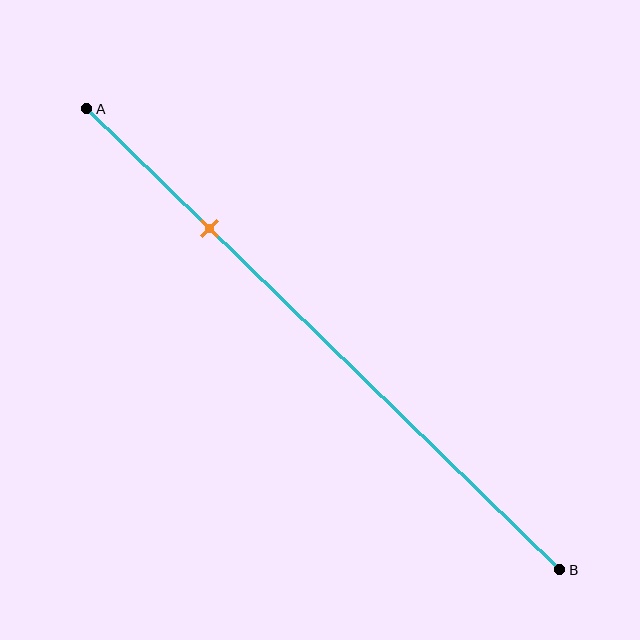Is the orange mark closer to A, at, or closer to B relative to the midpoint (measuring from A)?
The orange mark is closer to point A than the midpoint of segment AB.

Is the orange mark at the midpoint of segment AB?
No, the mark is at about 25% from A, not at the 50% midpoint.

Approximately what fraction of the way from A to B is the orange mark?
The orange mark is approximately 25% of the way from A to B.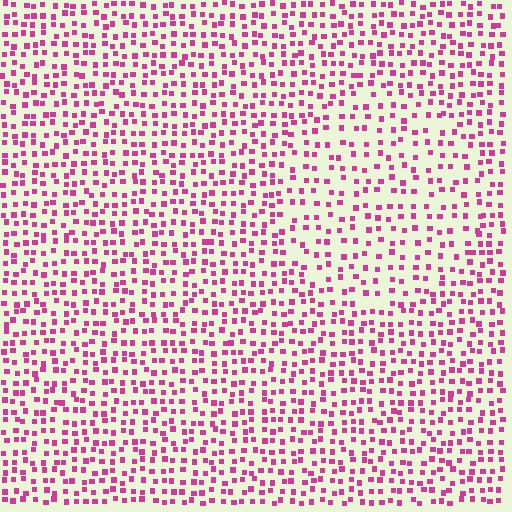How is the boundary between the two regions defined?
The boundary is defined by a change in element density (approximately 1.6x ratio). All elements are the same color, size, and shape.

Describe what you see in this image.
The image contains small magenta elements arranged at two different densities. A circle-shaped region is visible where the elements are less densely packed than the surrounding area.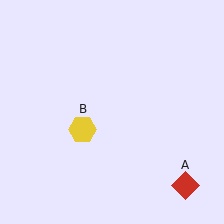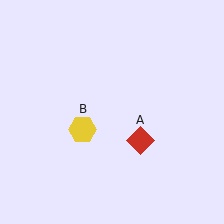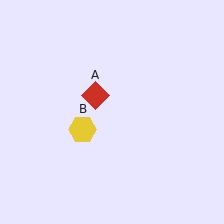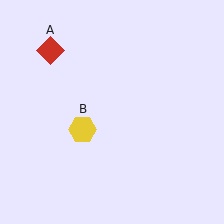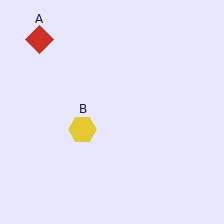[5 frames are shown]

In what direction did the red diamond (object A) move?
The red diamond (object A) moved up and to the left.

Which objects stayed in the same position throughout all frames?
Yellow hexagon (object B) remained stationary.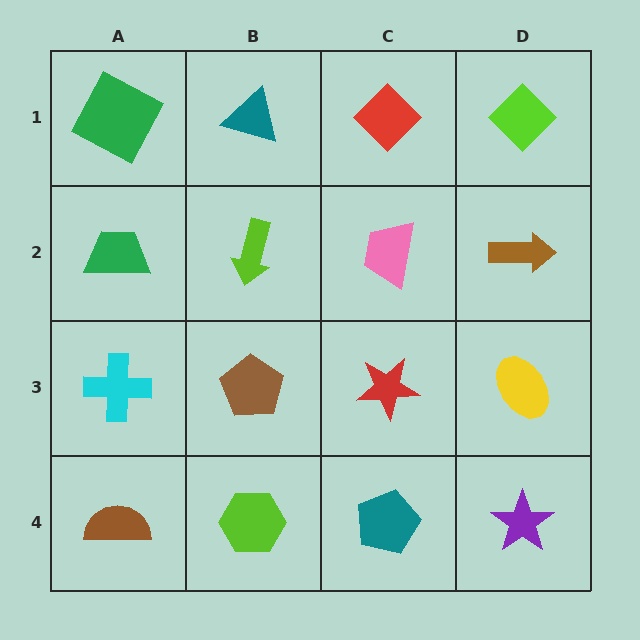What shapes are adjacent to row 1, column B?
A lime arrow (row 2, column B), a green square (row 1, column A), a red diamond (row 1, column C).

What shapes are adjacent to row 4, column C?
A red star (row 3, column C), a lime hexagon (row 4, column B), a purple star (row 4, column D).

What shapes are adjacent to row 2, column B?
A teal triangle (row 1, column B), a brown pentagon (row 3, column B), a green trapezoid (row 2, column A), a pink trapezoid (row 2, column C).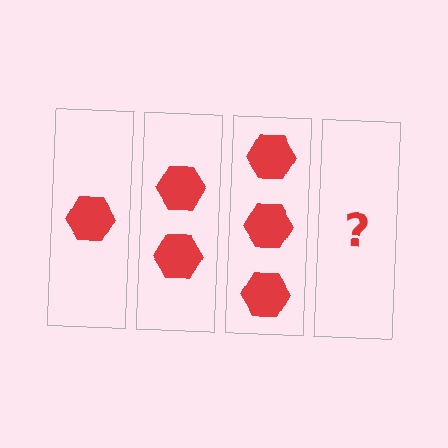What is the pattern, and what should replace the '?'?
The pattern is that each step adds one more hexagon. The '?' should be 4 hexagons.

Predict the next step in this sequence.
The next step is 4 hexagons.